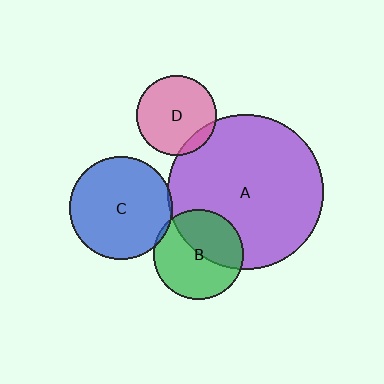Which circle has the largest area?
Circle A (purple).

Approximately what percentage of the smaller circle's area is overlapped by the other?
Approximately 5%.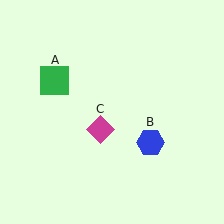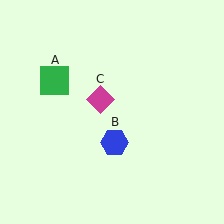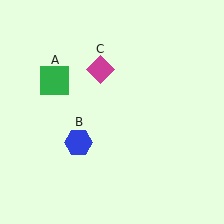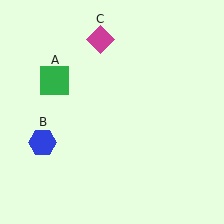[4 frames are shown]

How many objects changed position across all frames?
2 objects changed position: blue hexagon (object B), magenta diamond (object C).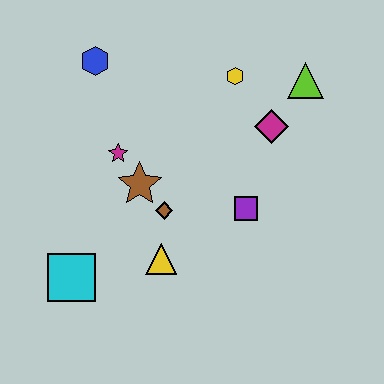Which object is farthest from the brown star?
The lime triangle is farthest from the brown star.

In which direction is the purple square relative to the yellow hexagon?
The purple square is below the yellow hexagon.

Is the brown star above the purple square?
Yes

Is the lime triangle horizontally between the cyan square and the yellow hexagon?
No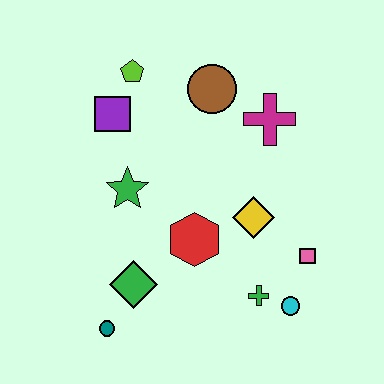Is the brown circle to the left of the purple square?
No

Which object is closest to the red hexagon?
The yellow diamond is closest to the red hexagon.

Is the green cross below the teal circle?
No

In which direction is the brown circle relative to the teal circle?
The brown circle is above the teal circle.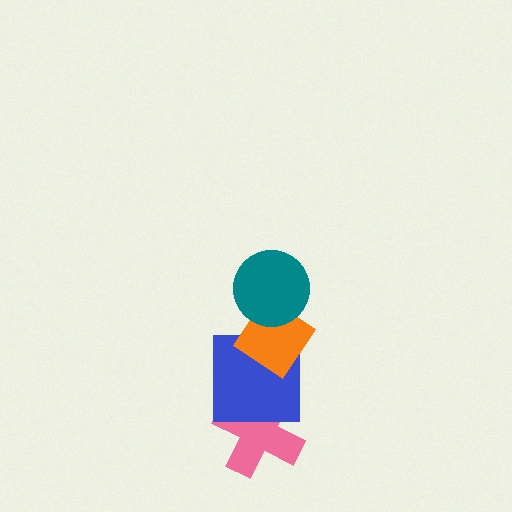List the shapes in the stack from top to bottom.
From top to bottom: the teal circle, the orange diamond, the blue square, the pink cross.